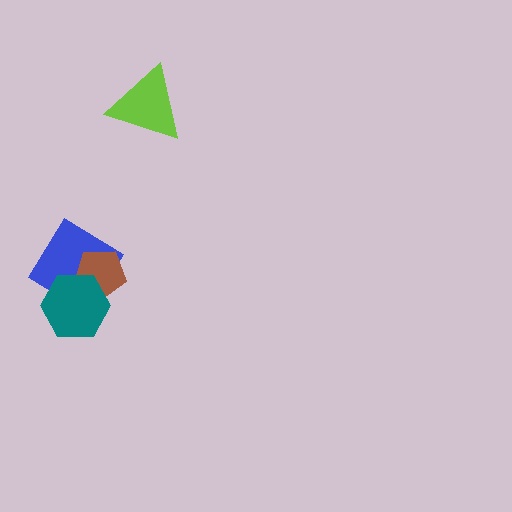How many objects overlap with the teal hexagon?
2 objects overlap with the teal hexagon.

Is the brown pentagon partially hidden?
Yes, it is partially covered by another shape.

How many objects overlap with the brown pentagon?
2 objects overlap with the brown pentagon.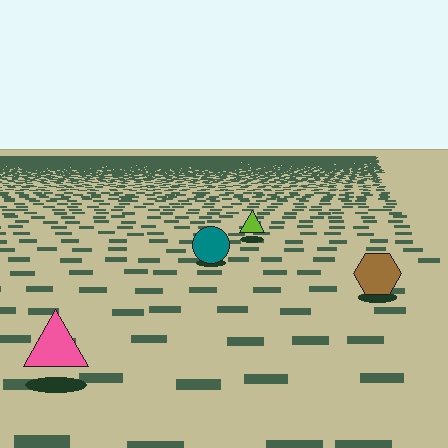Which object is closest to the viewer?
The pink triangle is closest. The texture marks near it are larger and more spread out.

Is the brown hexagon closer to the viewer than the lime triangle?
Yes. The brown hexagon is closer — you can tell from the texture gradient: the ground texture is coarser near it.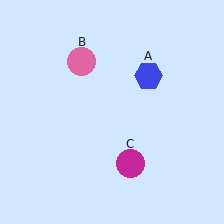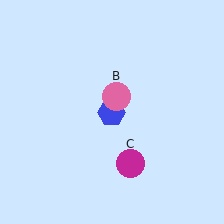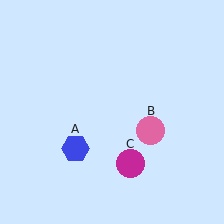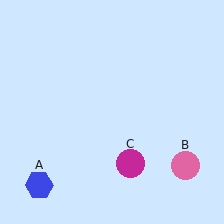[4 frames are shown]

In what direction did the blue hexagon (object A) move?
The blue hexagon (object A) moved down and to the left.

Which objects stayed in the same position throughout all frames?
Magenta circle (object C) remained stationary.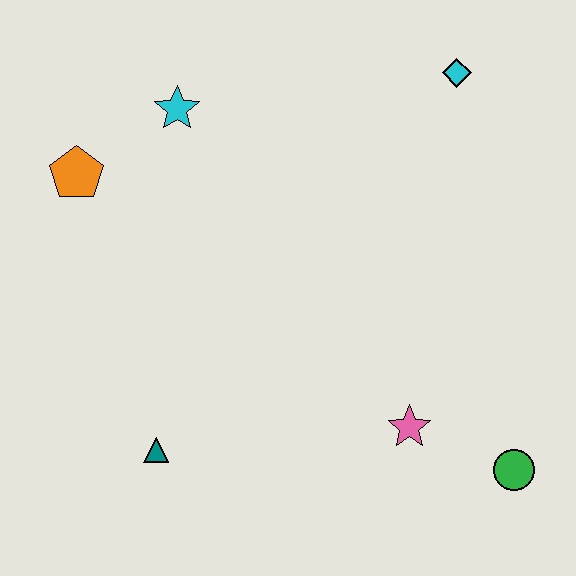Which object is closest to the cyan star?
The orange pentagon is closest to the cyan star.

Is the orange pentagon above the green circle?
Yes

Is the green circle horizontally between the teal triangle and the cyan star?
No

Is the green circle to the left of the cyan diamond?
No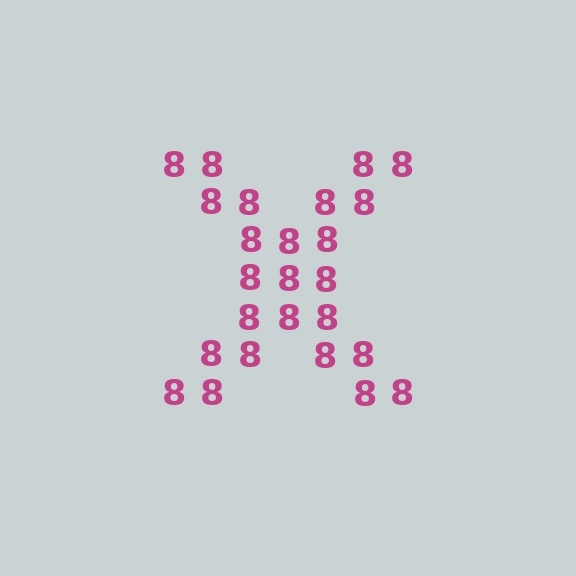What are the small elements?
The small elements are digit 8's.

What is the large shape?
The large shape is the letter X.